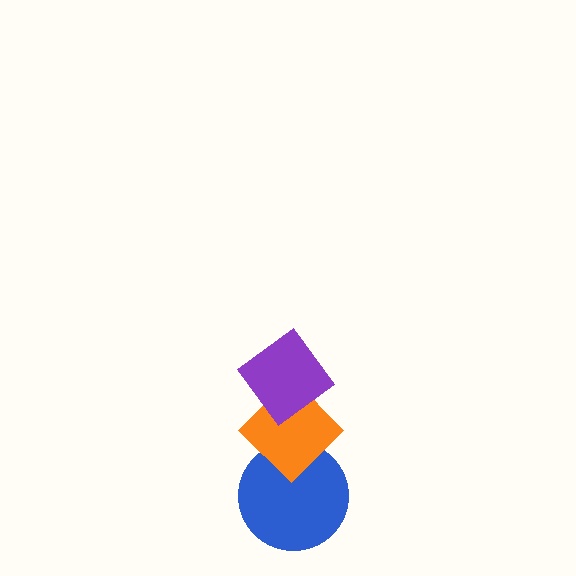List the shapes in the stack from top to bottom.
From top to bottom: the purple diamond, the orange diamond, the blue circle.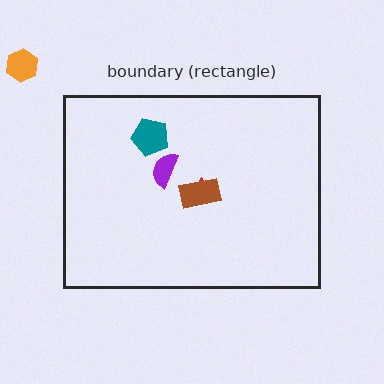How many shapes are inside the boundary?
4 inside, 1 outside.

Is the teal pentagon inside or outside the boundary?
Inside.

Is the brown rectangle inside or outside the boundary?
Inside.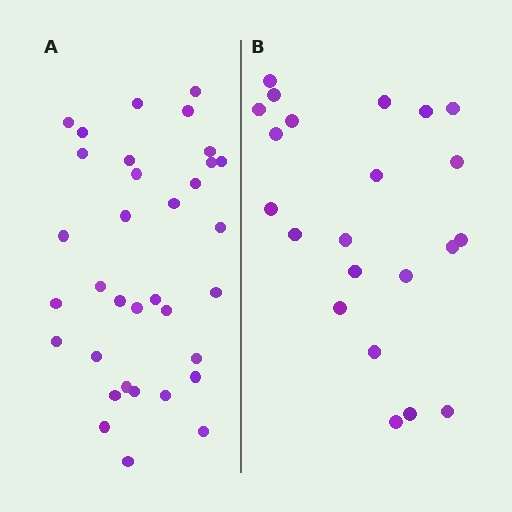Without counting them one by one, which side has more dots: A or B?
Region A (the left region) has more dots.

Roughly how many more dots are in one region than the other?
Region A has roughly 12 or so more dots than region B.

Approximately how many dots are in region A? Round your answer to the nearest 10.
About 30 dots. (The exact count is 34, which rounds to 30.)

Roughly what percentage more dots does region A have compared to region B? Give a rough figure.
About 55% more.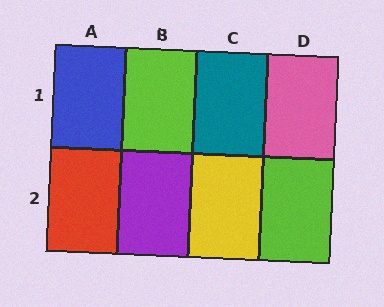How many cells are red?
1 cell is red.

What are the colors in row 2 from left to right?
Red, purple, yellow, lime.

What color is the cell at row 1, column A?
Blue.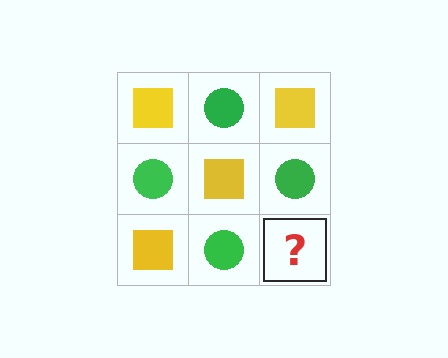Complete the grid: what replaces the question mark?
The question mark should be replaced with a yellow square.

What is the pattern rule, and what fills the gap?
The rule is that it alternates yellow square and green circle in a checkerboard pattern. The gap should be filled with a yellow square.